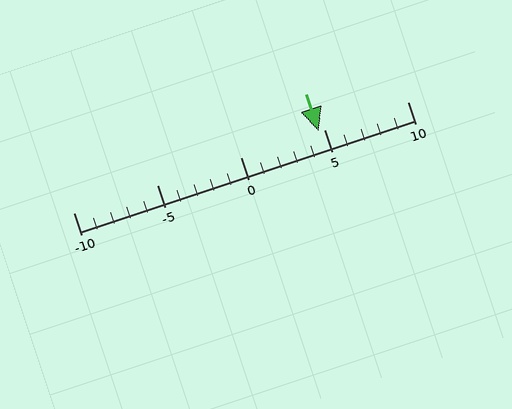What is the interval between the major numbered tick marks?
The major tick marks are spaced 5 units apart.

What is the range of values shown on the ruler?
The ruler shows values from -10 to 10.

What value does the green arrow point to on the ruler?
The green arrow points to approximately 5.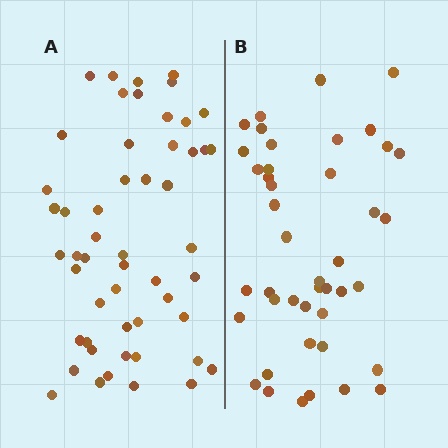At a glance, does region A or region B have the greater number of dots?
Region A (the left region) has more dots.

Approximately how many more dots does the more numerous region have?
Region A has roughly 8 or so more dots than region B.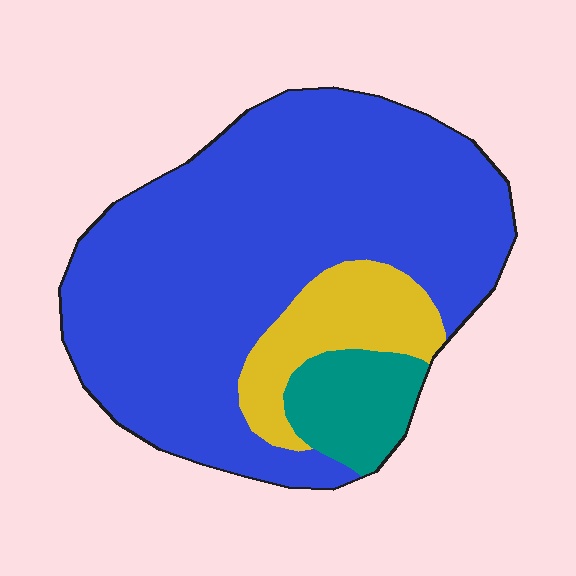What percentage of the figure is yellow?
Yellow covers 14% of the figure.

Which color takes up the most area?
Blue, at roughly 75%.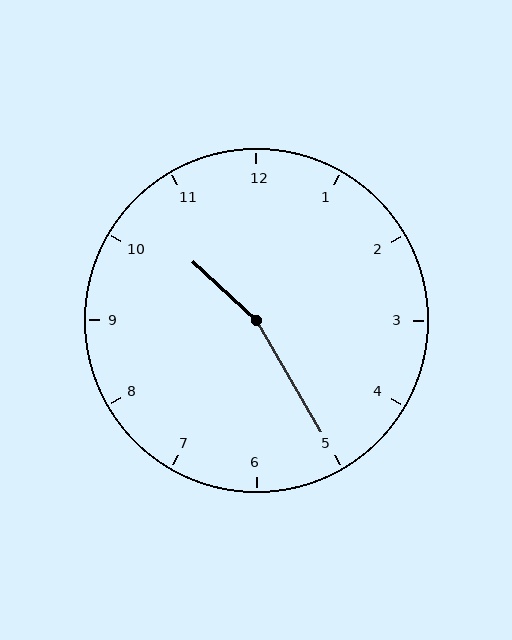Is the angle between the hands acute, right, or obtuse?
It is obtuse.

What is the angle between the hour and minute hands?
Approximately 162 degrees.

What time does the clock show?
10:25.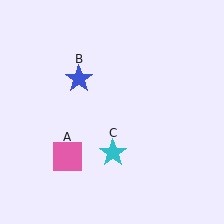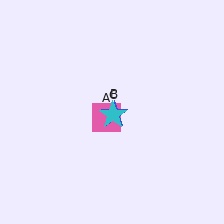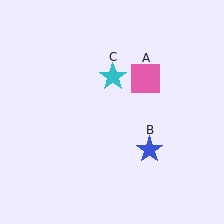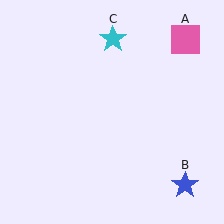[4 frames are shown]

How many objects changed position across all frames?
3 objects changed position: pink square (object A), blue star (object B), cyan star (object C).